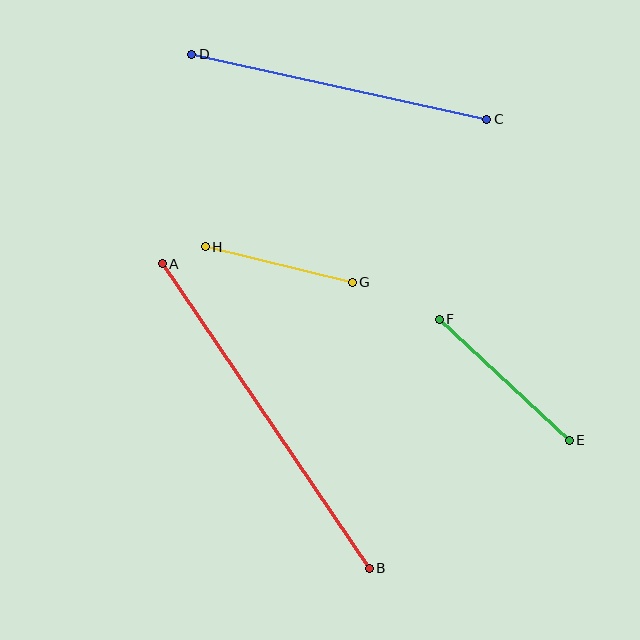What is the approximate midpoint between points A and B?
The midpoint is at approximately (266, 416) pixels.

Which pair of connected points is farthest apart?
Points A and B are farthest apart.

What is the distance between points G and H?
The distance is approximately 151 pixels.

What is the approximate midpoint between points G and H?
The midpoint is at approximately (279, 265) pixels.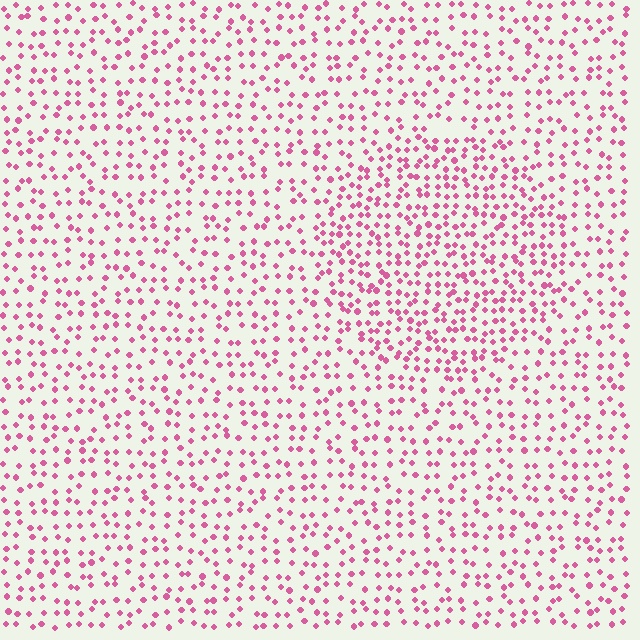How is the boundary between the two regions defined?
The boundary is defined by a change in element density (approximately 1.7x ratio). All elements are the same color, size, and shape.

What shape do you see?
I see a circle.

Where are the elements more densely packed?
The elements are more densely packed inside the circle boundary.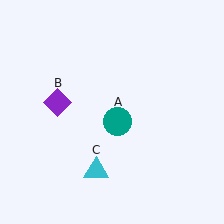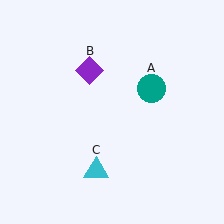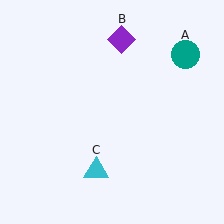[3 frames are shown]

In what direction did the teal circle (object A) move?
The teal circle (object A) moved up and to the right.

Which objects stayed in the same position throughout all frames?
Cyan triangle (object C) remained stationary.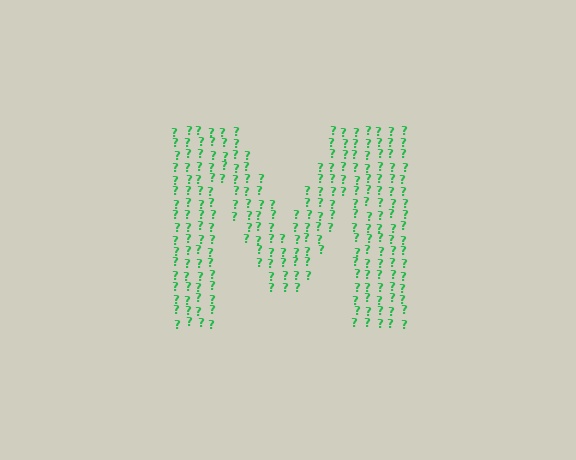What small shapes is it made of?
It is made of small question marks.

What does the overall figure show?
The overall figure shows the letter M.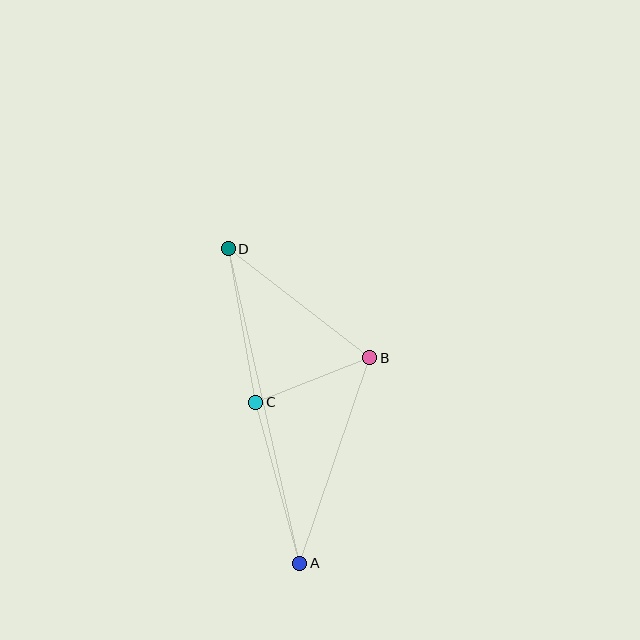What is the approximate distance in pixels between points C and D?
The distance between C and D is approximately 156 pixels.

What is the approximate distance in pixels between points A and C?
The distance between A and C is approximately 167 pixels.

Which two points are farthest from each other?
Points A and D are farthest from each other.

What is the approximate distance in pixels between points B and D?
The distance between B and D is approximately 179 pixels.